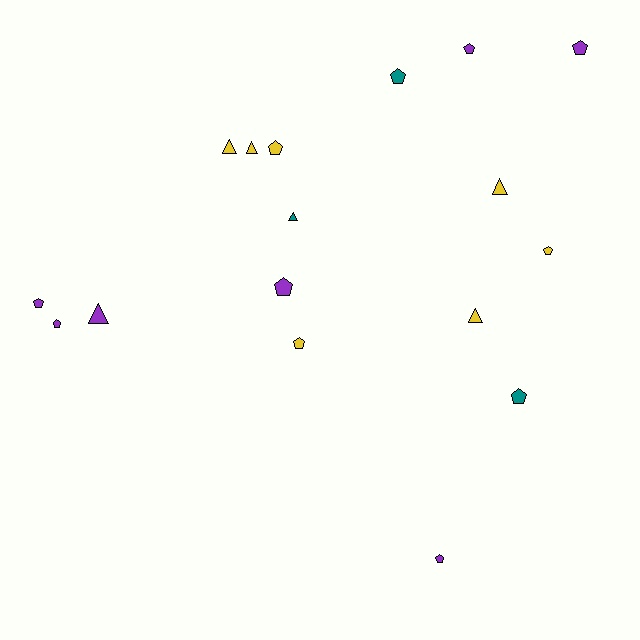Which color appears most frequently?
Purple, with 7 objects.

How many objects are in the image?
There are 17 objects.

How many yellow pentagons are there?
There are 3 yellow pentagons.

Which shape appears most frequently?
Pentagon, with 11 objects.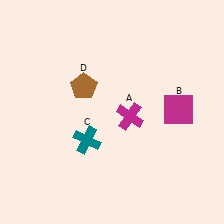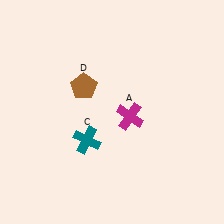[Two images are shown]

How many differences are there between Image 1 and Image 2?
There is 1 difference between the two images.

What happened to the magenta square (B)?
The magenta square (B) was removed in Image 2. It was in the top-right area of Image 1.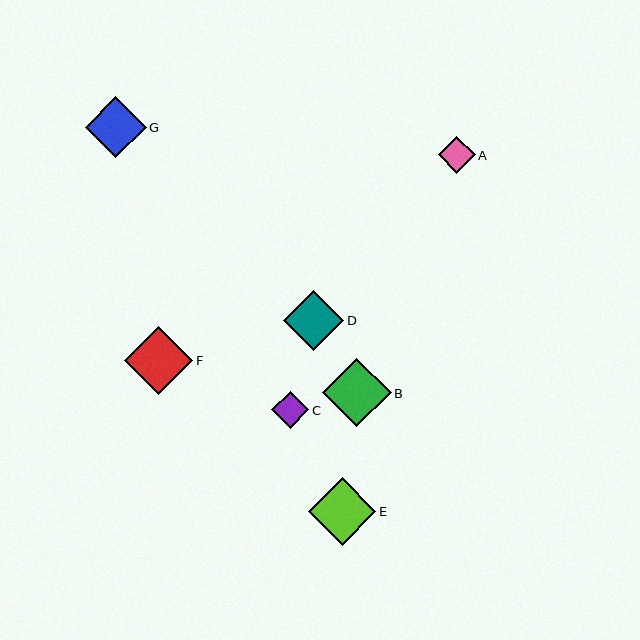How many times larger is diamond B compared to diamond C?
Diamond B is approximately 1.8 times the size of diamond C.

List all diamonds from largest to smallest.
From largest to smallest: F, B, E, G, D, C, A.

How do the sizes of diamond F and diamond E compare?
Diamond F and diamond E are approximately the same size.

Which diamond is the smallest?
Diamond A is the smallest with a size of approximately 36 pixels.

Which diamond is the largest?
Diamond F is the largest with a size of approximately 69 pixels.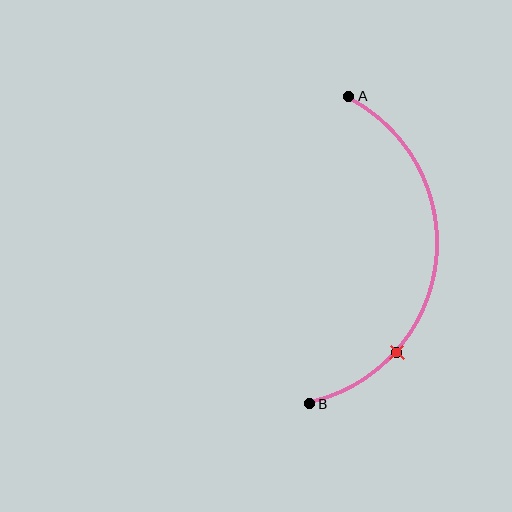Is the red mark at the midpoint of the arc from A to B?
No. The red mark lies on the arc but is closer to endpoint B. The arc midpoint would be at the point on the curve equidistant along the arc from both A and B.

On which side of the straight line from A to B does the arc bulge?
The arc bulges to the right of the straight line connecting A and B.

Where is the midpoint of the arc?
The arc midpoint is the point on the curve farthest from the straight line joining A and B. It sits to the right of that line.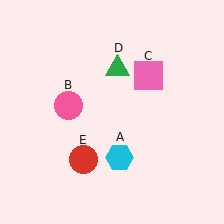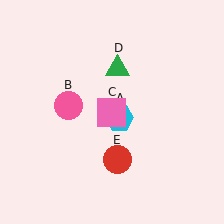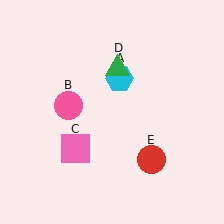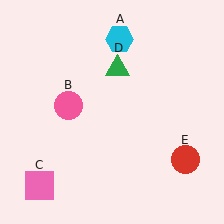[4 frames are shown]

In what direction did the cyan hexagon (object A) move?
The cyan hexagon (object A) moved up.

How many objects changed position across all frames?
3 objects changed position: cyan hexagon (object A), pink square (object C), red circle (object E).